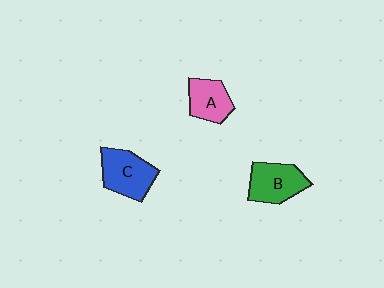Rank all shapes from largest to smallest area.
From largest to smallest: C (blue), B (green), A (pink).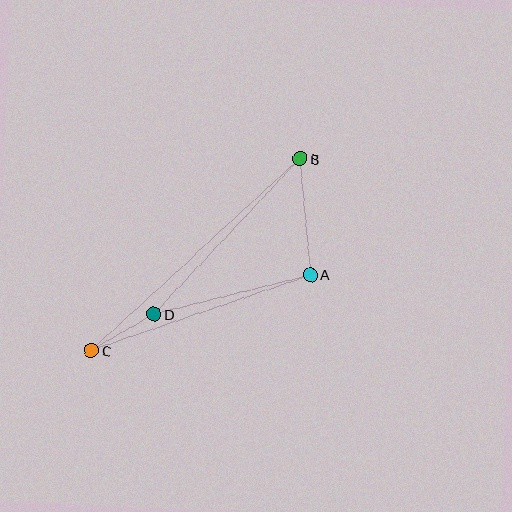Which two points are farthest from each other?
Points B and C are farthest from each other.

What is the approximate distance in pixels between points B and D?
The distance between B and D is approximately 214 pixels.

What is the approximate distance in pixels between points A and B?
The distance between A and B is approximately 117 pixels.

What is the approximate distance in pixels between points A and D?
The distance between A and D is approximately 161 pixels.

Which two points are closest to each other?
Points C and D are closest to each other.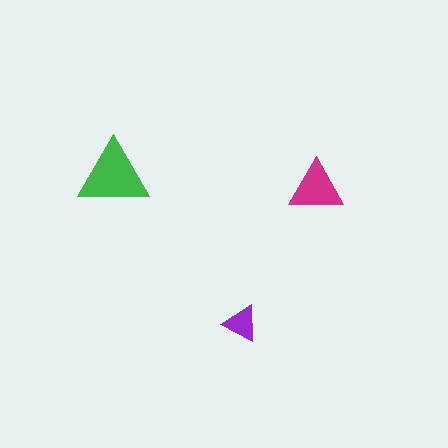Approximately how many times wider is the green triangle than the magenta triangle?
About 1.5 times wider.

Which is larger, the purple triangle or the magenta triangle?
The magenta one.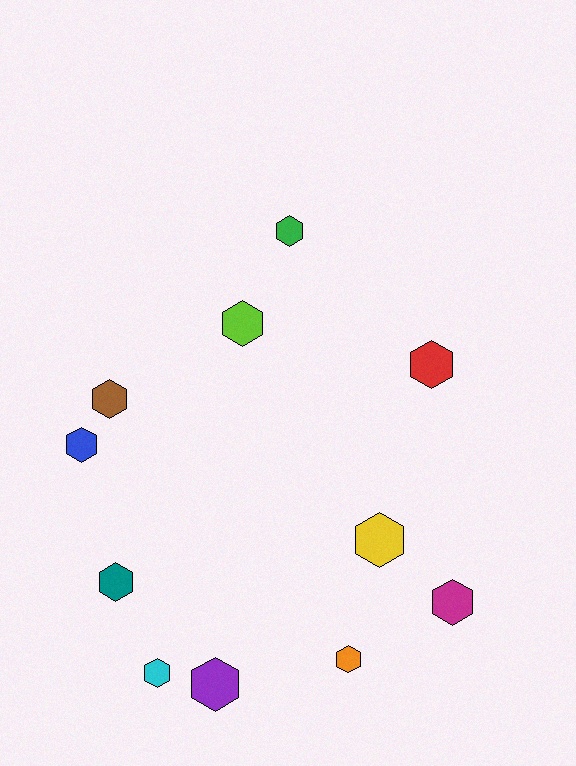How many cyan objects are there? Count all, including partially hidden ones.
There is 1 cyan object.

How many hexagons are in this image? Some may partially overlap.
There are 11 hexagons.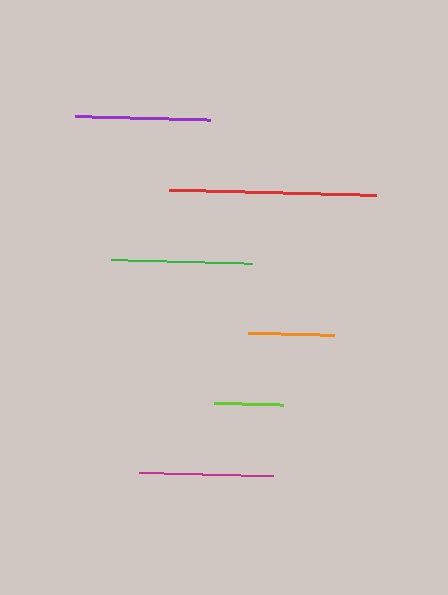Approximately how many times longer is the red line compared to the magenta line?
The red line is approximately 1.5 times the length of the magenta line.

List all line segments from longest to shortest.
From longest to shortest: red, green, purple, magenta, orange, lime.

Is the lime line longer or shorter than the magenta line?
The magenta line is longer than the lime line.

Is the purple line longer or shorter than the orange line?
The purple line is longer than the orange line.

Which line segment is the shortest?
The lime line is the shortest at approximately 69 pixels.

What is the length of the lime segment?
The lime segment is approximately 69 pixels long.